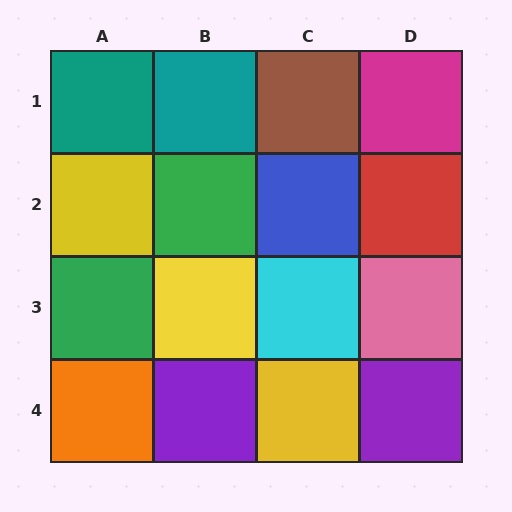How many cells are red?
1 cell is red.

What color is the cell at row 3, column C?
Cyan.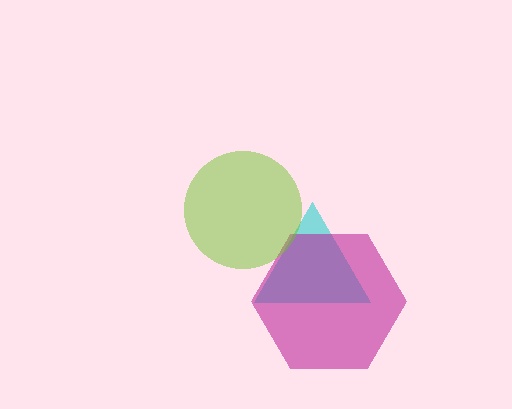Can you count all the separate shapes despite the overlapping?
Yes, there are 3 separate shapes.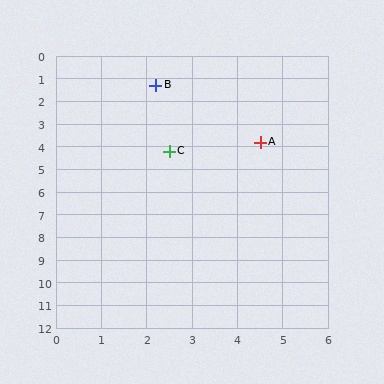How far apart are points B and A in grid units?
Points B and A are about 3.4 grid units apart.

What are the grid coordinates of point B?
Point B is at approximately (2.2, 1.3).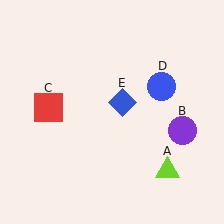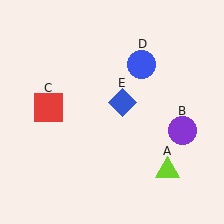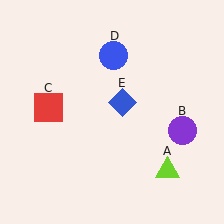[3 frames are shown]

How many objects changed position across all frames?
1 object changed position: blue circle (object D).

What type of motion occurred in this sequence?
The blue circle (object D) rotated counterclockwise around the center of the scene.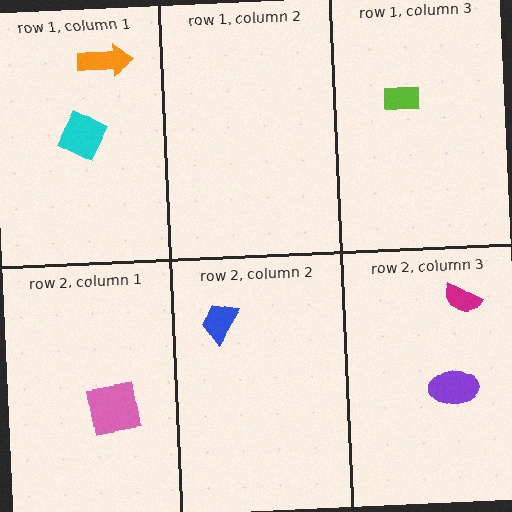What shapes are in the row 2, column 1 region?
The pink square.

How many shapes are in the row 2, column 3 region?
2.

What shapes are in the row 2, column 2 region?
The blue trapezoid.